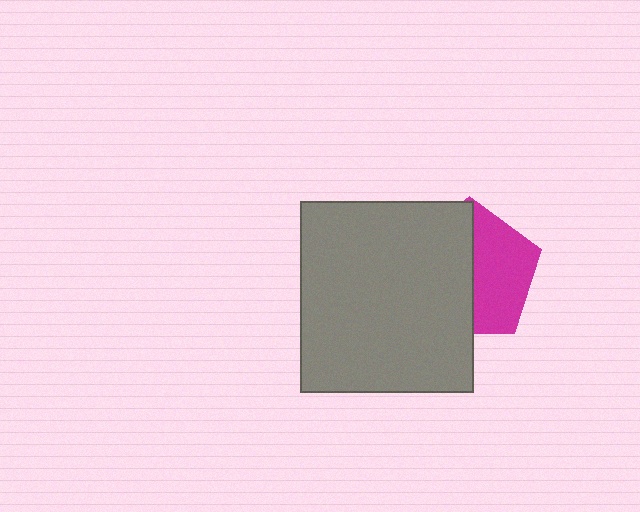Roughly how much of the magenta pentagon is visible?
About half of it is visible (roughly 47%).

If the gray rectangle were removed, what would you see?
You would see the complete magenta pentagon.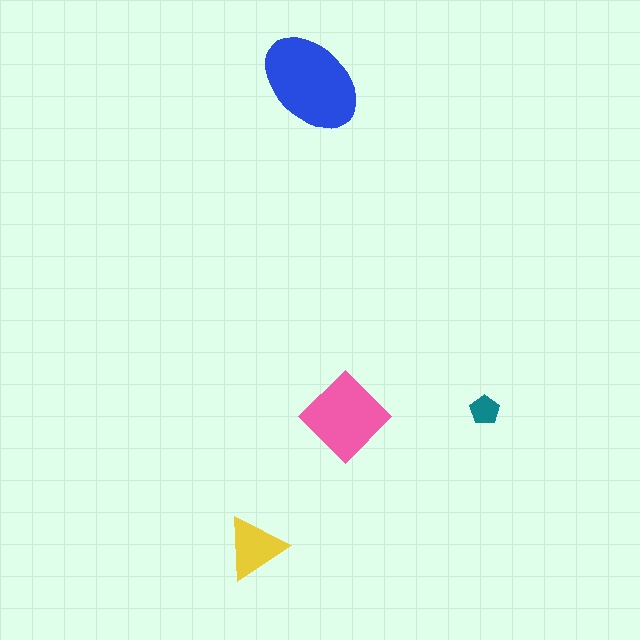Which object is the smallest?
The teal pentagon.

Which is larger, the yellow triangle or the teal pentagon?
The yellow triangle.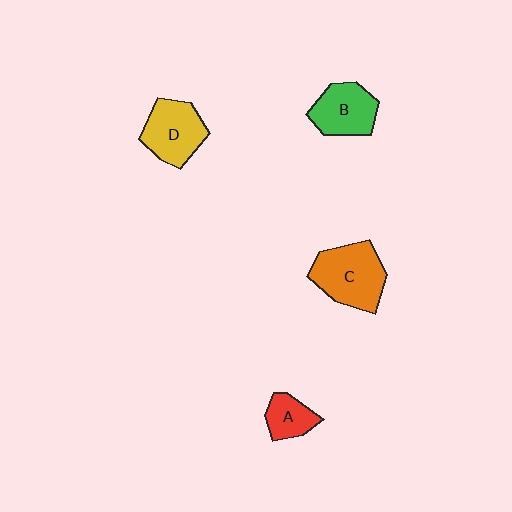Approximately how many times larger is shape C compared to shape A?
Approximately 2.1 times.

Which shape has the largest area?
Shape C (orange).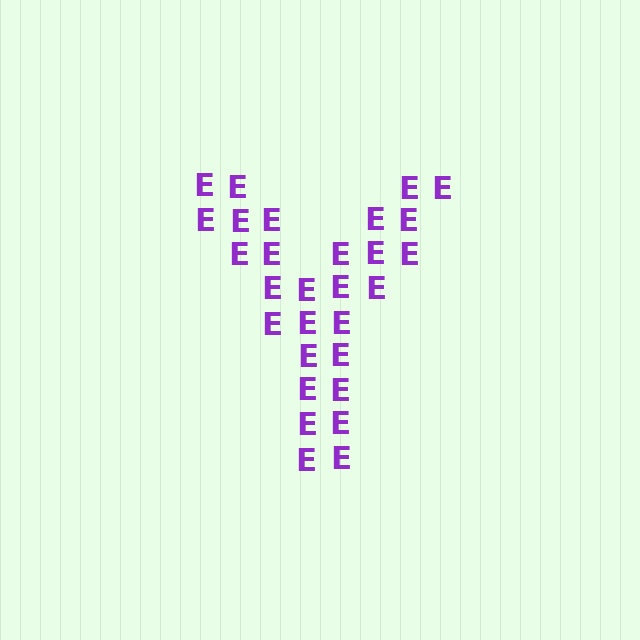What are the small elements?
The small elements are letter E's.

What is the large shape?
The large shape is the letter Y.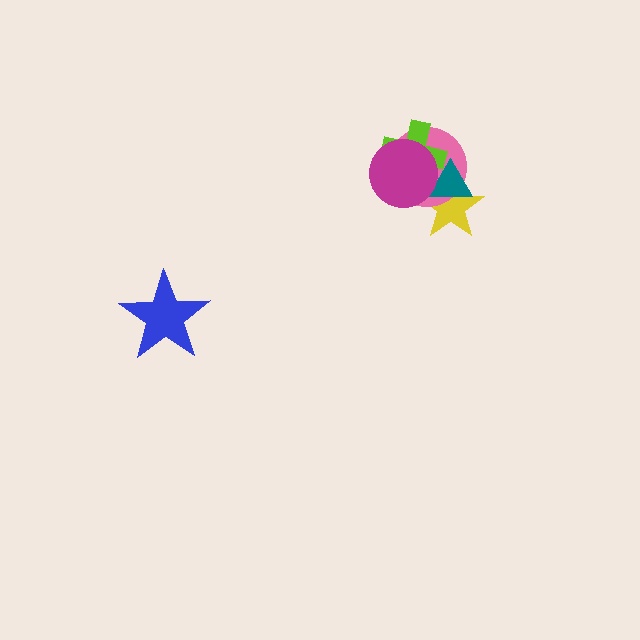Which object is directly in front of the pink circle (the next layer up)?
The lime cross is directly in front of the pink circle.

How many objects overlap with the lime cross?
3 objects overlap with the lime cross.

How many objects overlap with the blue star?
0 objects overlap with the blue star.